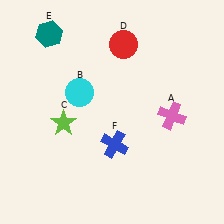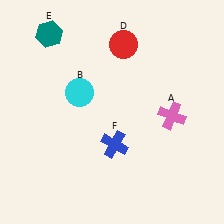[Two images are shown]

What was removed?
The lime star (C) was removed in Image 2.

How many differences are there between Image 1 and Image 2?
There is 1 difference between the two images.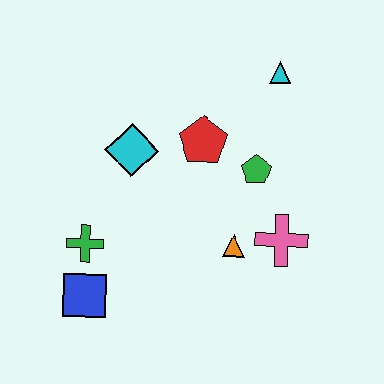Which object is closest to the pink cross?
The orange triangle is closest to the pink cross.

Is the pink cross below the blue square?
No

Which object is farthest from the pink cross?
The blue square is farthest from the pink cross.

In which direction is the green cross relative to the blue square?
The green cross is above the blue square.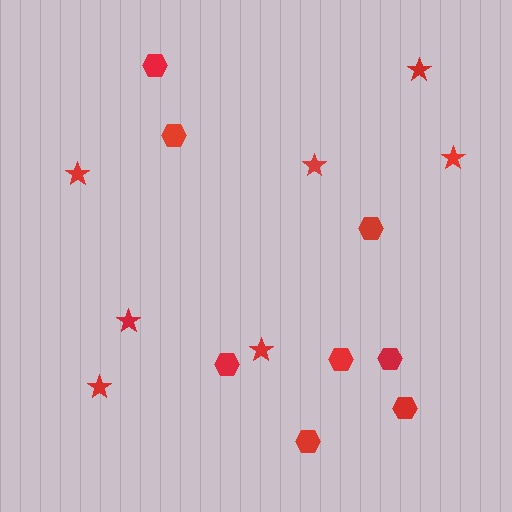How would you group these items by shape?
There are 2 groups: one group of hexagons (8) and one group of stars (7).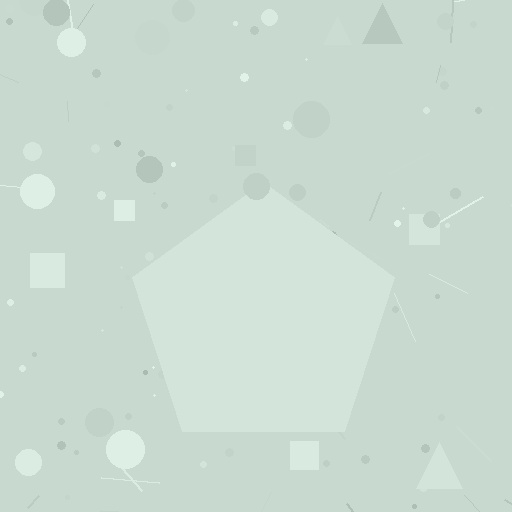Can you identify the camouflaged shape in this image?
The camouflaged shape is a pentagon.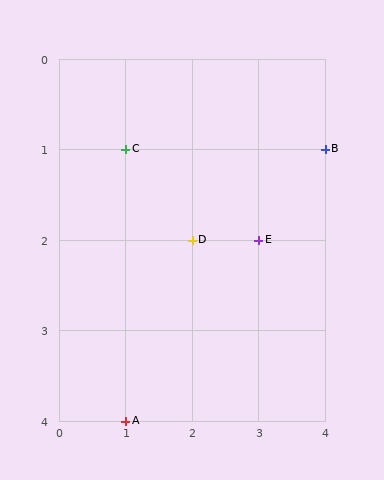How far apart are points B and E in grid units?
Points B and E are 1 column and 1 row apart (about 1.4 grid units diagonally).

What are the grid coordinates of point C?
Point C is at grid coordinates (1, 1).